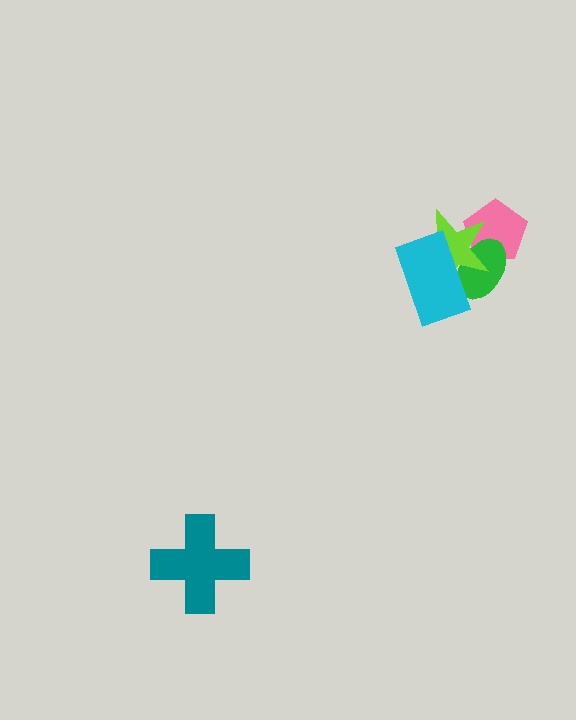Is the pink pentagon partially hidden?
Yes, it is partially covered by another shape.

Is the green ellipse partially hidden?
Yes, it is partially covered by another shape.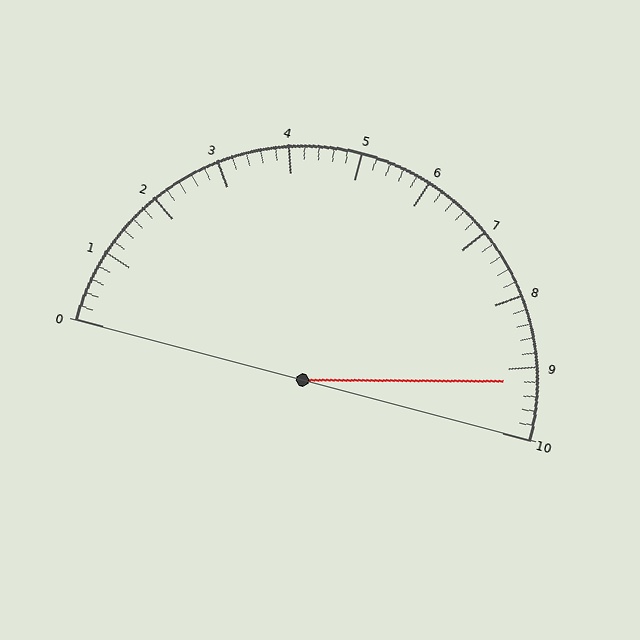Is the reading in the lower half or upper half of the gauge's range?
The reading is in the upper half of the range (0 to 10).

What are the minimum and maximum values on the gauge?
The gauge ranges from 0 to 10.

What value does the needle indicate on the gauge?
The needle indicates approximately 9.2.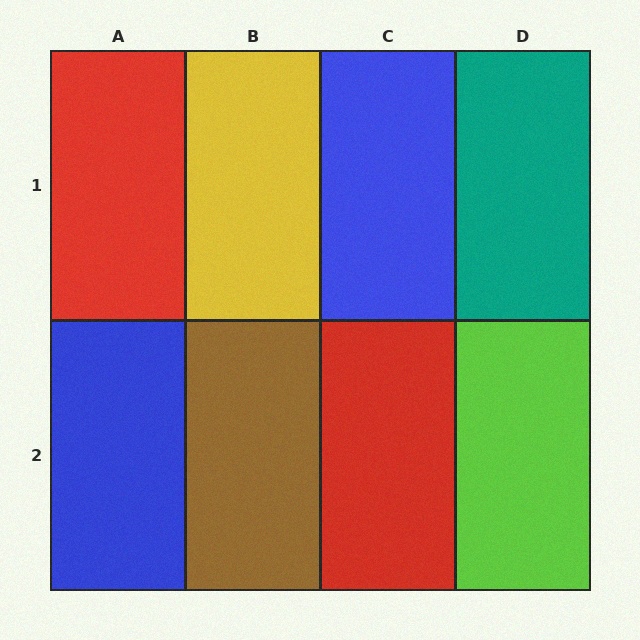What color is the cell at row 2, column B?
Brown.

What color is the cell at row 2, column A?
Blue.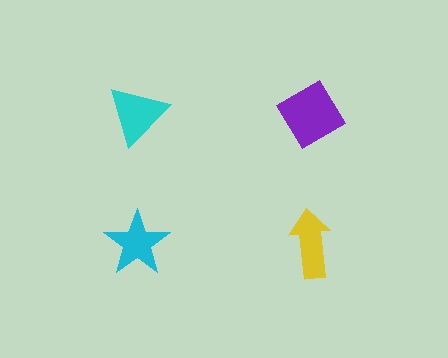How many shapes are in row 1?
2 shapes.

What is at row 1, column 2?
A purple diamond.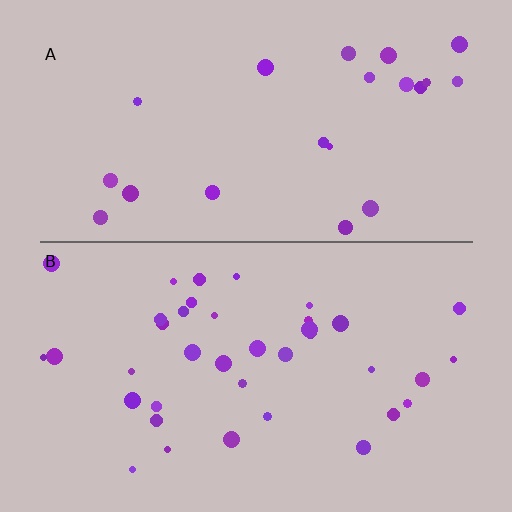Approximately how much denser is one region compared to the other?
Approximately 1.8× — region B over region A.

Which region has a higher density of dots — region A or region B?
B (the bottom).